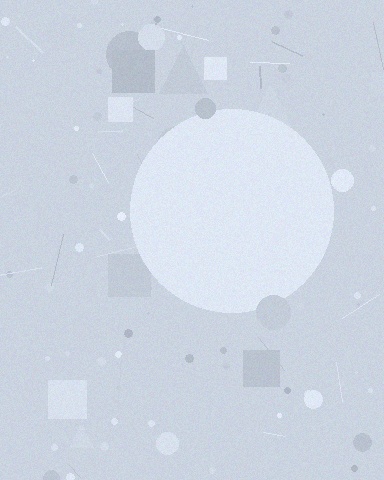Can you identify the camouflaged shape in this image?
The camouflaged shape is a circle.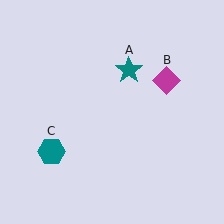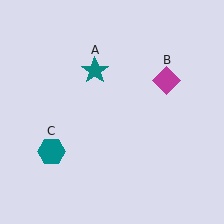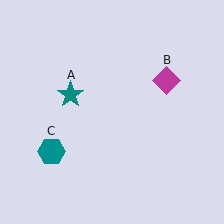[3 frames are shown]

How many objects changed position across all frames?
1 object changed position: teal star (object A).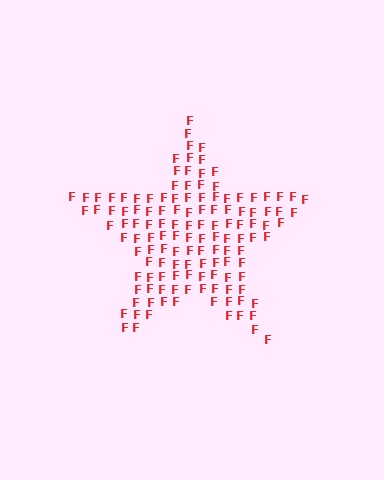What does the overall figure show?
The overall figure shows a star.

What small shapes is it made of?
It is made of small letter F's.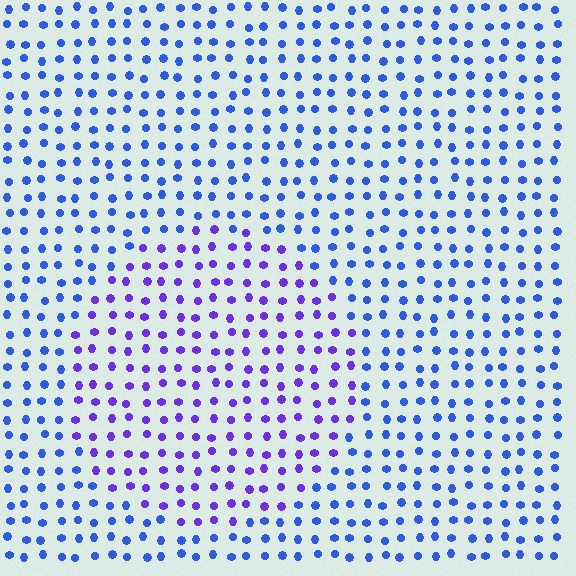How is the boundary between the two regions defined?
The boundary is defined purely by a slight shift in hue (about 38 degrees). Spacing, size, and orientation are identical on both sides.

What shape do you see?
I see a circle.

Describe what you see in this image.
The image is filled with small blue elements in a uniform arrangement. A circle-shaped region is visible where the elements are tinted to a slightly different hue, forming a subtle color boundary.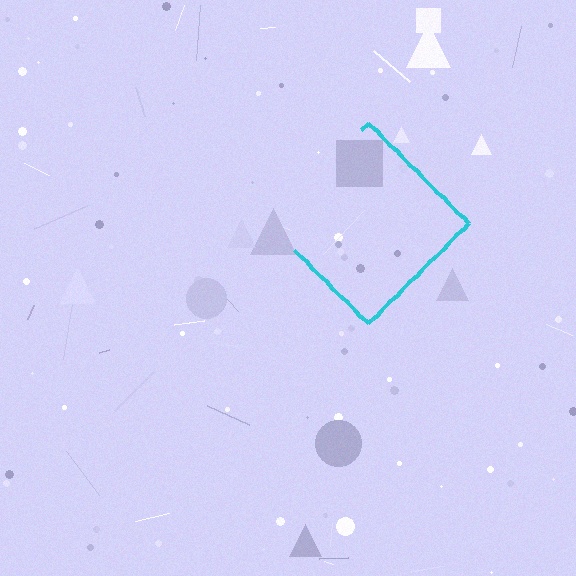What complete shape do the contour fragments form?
The contour fragments form a diamond.